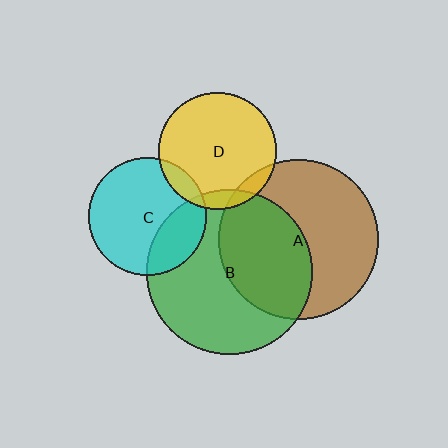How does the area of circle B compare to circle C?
Approximately 2.0 times.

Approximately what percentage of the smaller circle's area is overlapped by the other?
Approximately 10%.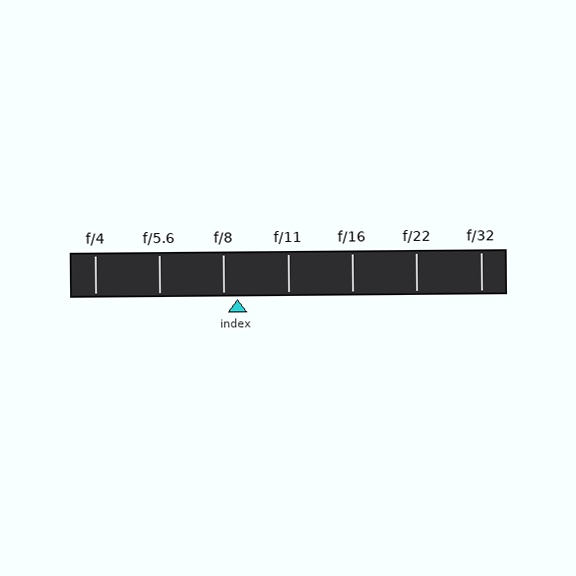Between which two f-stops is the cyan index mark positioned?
The index mark is between f/8 and f/11.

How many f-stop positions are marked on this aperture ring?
There are 7 f-stop positions marked.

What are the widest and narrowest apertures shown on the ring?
The widest aperture shown is f/4 and the narrowest is f/32.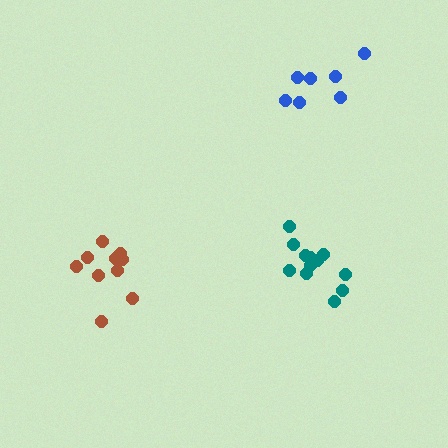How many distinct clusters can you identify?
There are 3 distinct clusters.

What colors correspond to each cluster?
The clusters are colored: blue, brown, teal.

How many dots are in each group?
Group 1: 7 dots, Group 2: 10 dots, Group 3: 12 dots (29 total).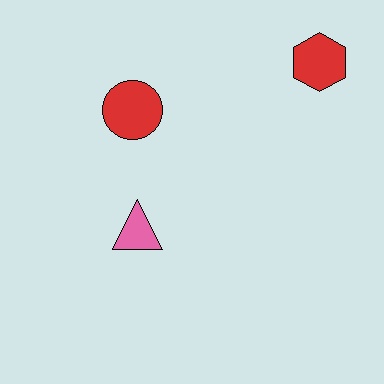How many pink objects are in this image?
There is 1 pink object.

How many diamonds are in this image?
There are no diamonds.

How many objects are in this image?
There are 3 objects.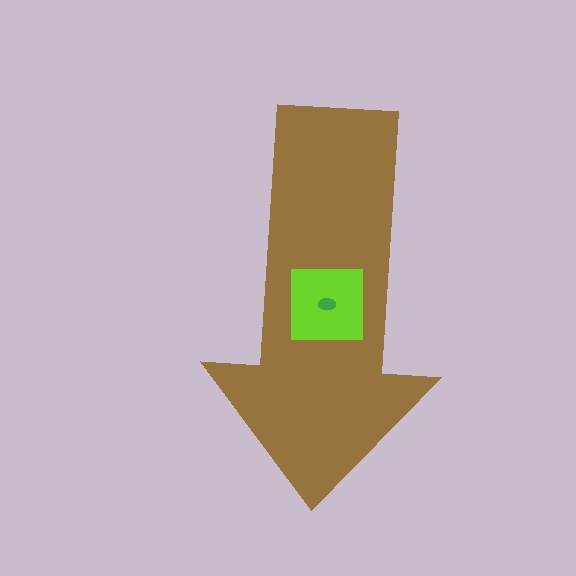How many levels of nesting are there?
3.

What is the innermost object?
The green ellipse.